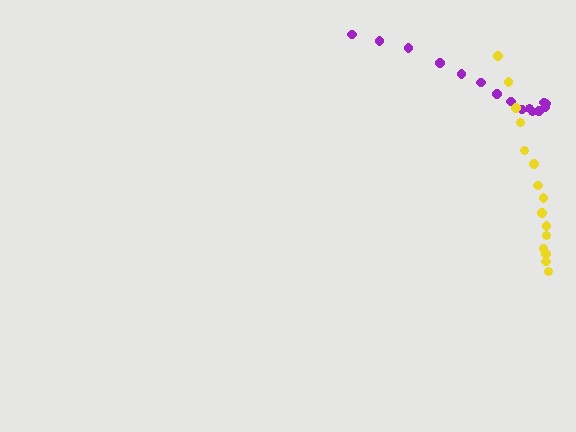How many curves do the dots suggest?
There are 2 distinct paths.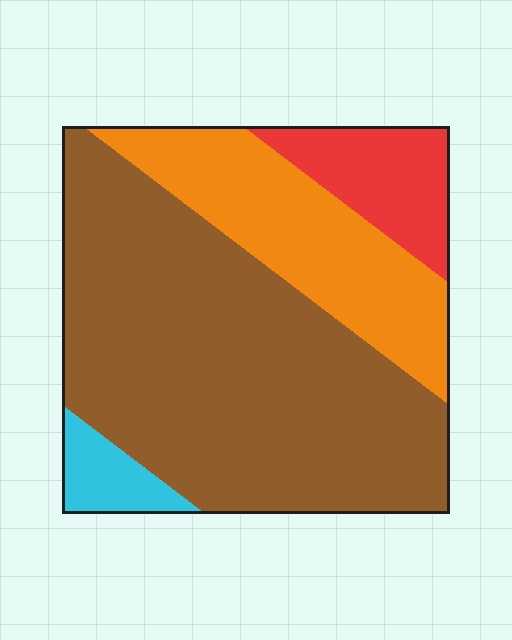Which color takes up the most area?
Brown, at roughly 60%.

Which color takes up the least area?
Cyan, at roughly 5%.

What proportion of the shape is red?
Red covers around 10% of the shape.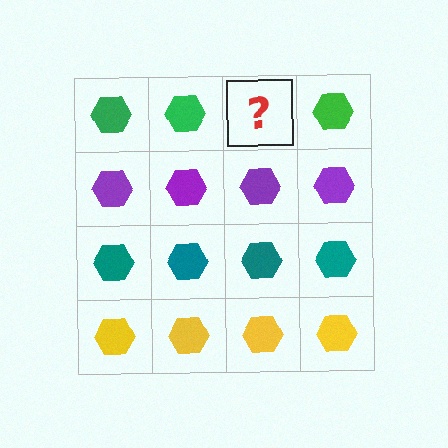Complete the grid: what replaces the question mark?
The question mark should be replaced with a green hexagon.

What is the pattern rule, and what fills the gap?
The rule is that each row has a consistent color. The gap should be filled with a green hexagon.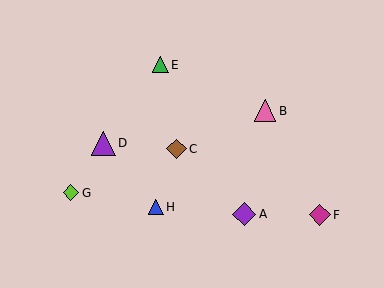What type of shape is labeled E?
Shape E is a green triangle.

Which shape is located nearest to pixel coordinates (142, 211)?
The blue triangle (labeled H) at (156, 207) is nearest to that location.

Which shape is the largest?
The purple triangle (labeled D) is the largest.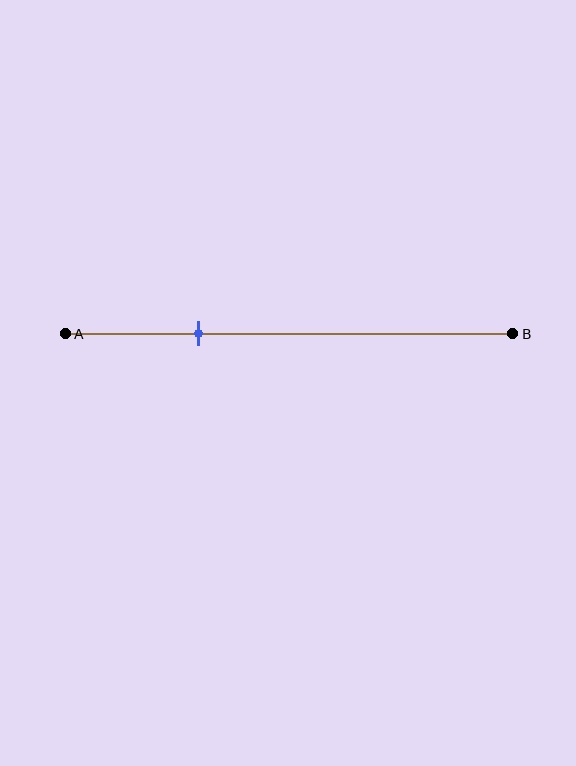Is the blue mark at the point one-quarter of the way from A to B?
No, the mark is at about 30% from A, not at the 25% one-quarter point.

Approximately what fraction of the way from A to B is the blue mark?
The blue mark is approximately 30% of the way from A to B.